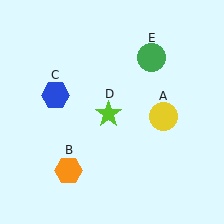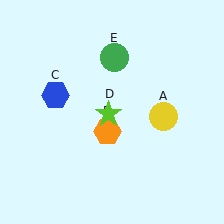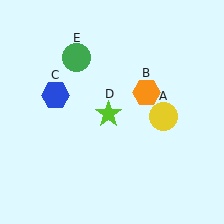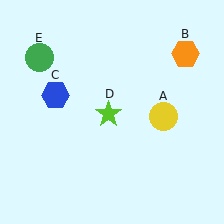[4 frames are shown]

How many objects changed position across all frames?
2 objects changed position: orange hexagon (object B), green circle (object E).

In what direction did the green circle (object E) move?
The green circle (object E) moved left.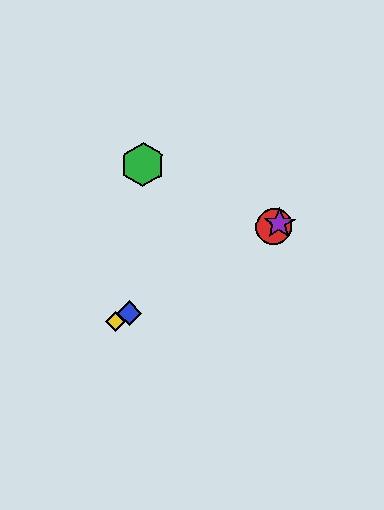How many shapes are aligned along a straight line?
4 shapes (the red circle, the blue diamond, the yellow diamond, the purple star) are aligned along a straight line.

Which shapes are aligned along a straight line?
The red circle, the blue diamond, the yellow diamond, the purple star are aligned along a straight line.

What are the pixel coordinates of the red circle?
The red circle is at (274, 227).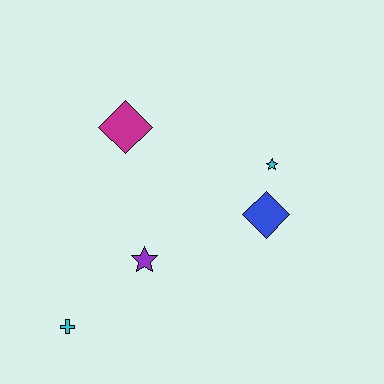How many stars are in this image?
There are 2 stars.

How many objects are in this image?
There are 5 objects.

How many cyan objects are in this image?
There are 2 cyan objects.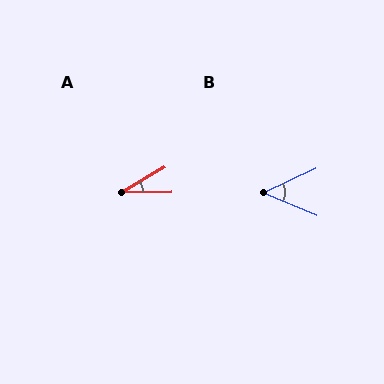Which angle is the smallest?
A, at approximately 30 degrees.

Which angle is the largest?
B, at approximately 48 degrees.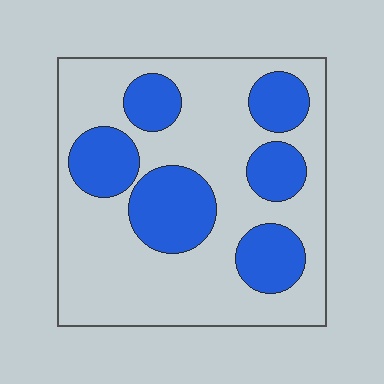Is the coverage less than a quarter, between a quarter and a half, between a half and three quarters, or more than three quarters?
Between a quarter and a half.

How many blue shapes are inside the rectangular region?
6.